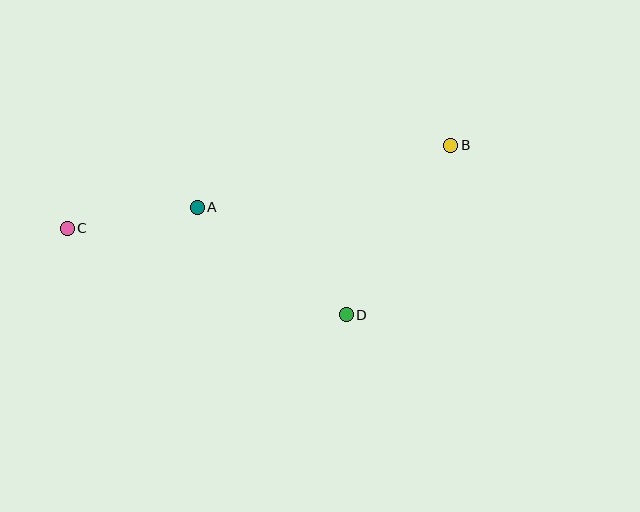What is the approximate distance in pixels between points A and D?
The distance between A and D is approximately 184 pixels.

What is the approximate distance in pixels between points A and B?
The distance between A and B is approximately 261 pixels.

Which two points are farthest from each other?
Points B and C are farthest from each other.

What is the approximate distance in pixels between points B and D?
The distance between B and D is approximately 199 pixels.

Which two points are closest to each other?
Points A and C are closest to each other.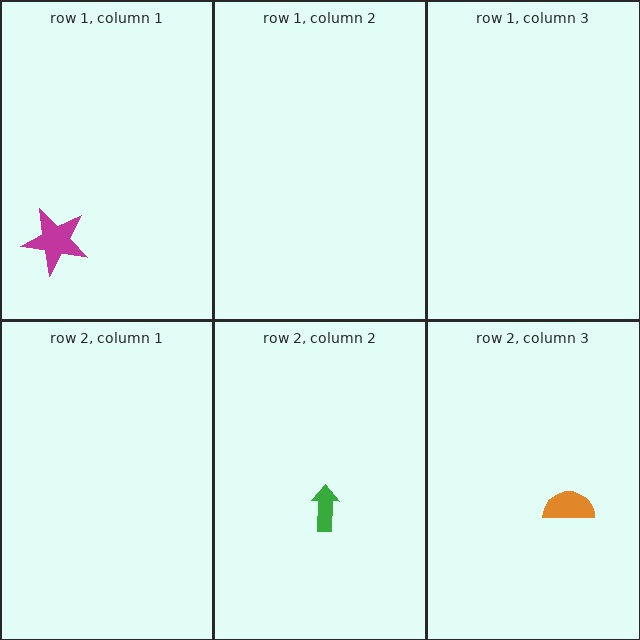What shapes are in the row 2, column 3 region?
The orange semicircle.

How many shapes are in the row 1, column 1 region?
1.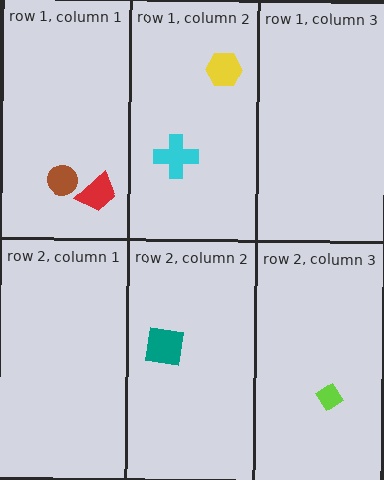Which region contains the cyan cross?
The row 1, column 2 region.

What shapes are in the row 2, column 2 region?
The teal square.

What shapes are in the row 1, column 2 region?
The yellow hexagon, the cyan cross.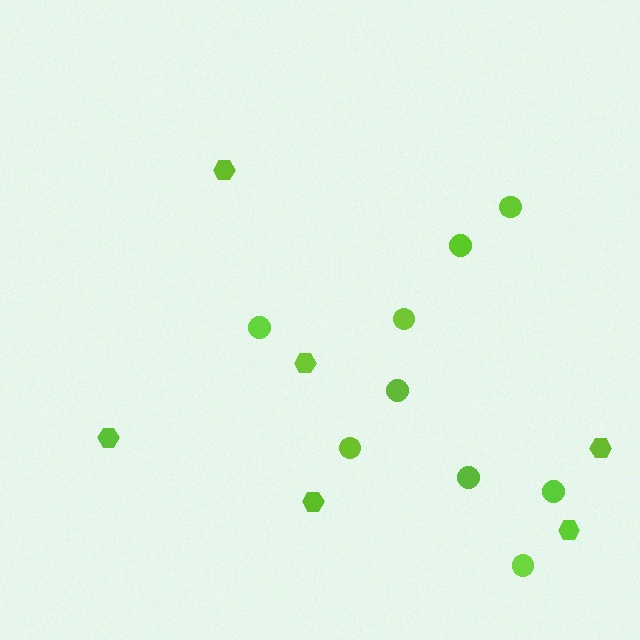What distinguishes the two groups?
There are 2 groups: one group of circles (9) and one group of hexagons (6).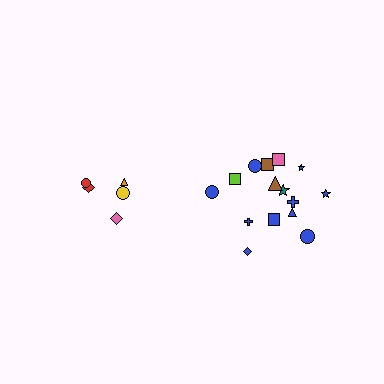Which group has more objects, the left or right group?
The right group.